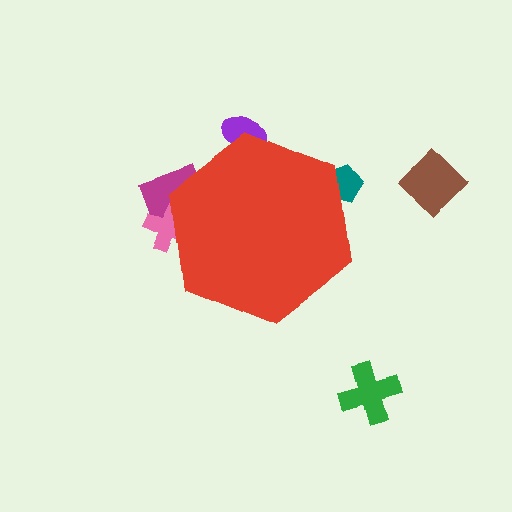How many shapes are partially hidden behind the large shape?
4 shapes are partially hidden.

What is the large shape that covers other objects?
A red hexagon.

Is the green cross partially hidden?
No, the green cross is fully visible.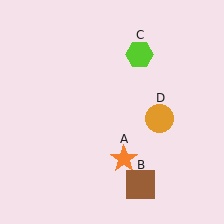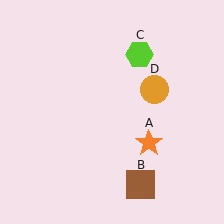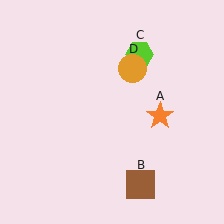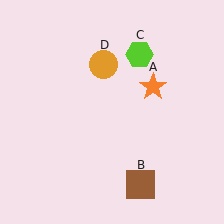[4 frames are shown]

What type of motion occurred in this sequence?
The orange star (object A), orange circle (object D) rotated counterclockwise around the center of the scene.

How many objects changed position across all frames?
2 objects changed position: orange star (object A), orange circle (object D).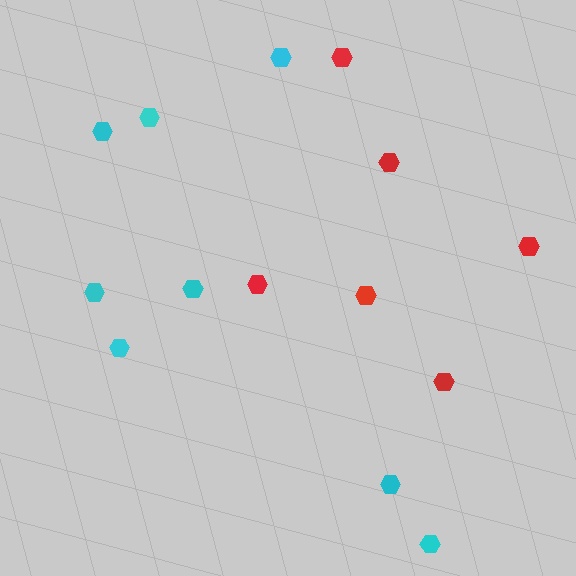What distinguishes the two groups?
There are 2 groups: one group of red hexagons (6) and one group of cyan hexagons (8).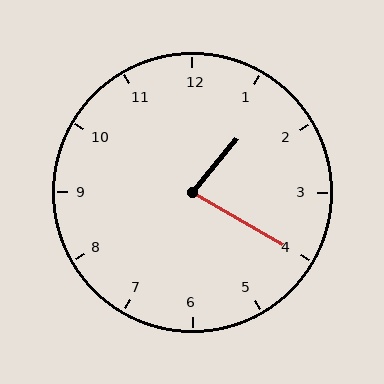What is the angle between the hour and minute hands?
Approximately 80 degrees.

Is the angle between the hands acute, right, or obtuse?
It is acute.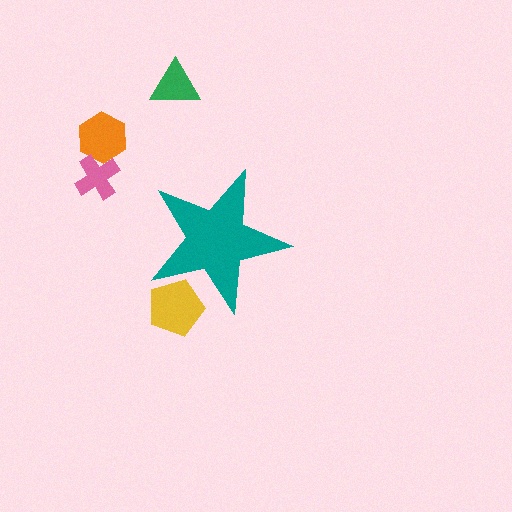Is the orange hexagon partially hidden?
No, the orange hexagon is fully visible.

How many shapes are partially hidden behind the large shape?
1 shape is partially hidden.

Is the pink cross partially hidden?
No, the pink cross is fully visible.